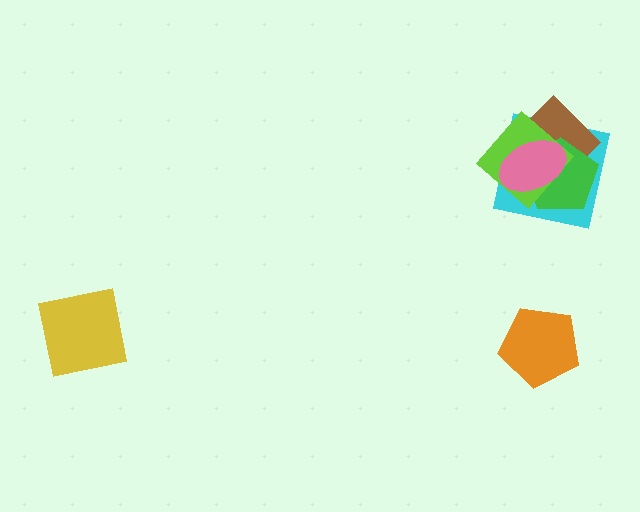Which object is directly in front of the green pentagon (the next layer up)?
The lime diamond is directly in front of the green pentagon.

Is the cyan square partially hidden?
Yes, it is partially covered by another shape.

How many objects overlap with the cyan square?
4 objects overlap with the cyan square.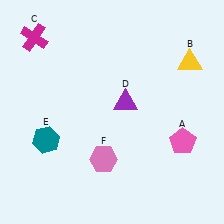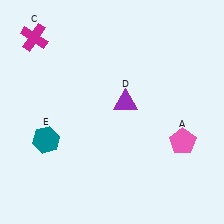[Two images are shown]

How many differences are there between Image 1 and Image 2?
There are 2 differences between the two images.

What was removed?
The pink hexagon (F), the yellow triangle (B) were removed in Image 2.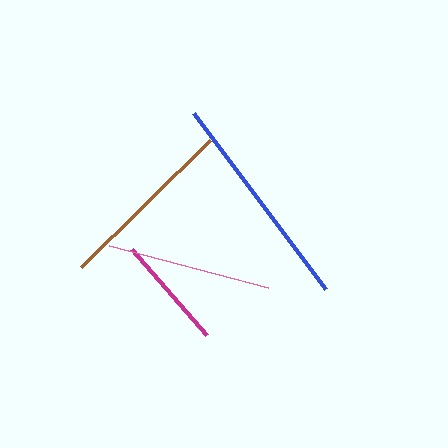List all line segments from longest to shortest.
From longest to shortest: blue, brown, pink, magenta.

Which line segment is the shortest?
The magenta line is the shortest at approximately 114 pixels.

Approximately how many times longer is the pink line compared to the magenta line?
The pink line is approximately 1.4 times the length of the magenta line.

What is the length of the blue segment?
The blue segment is approximately 220 pixels long.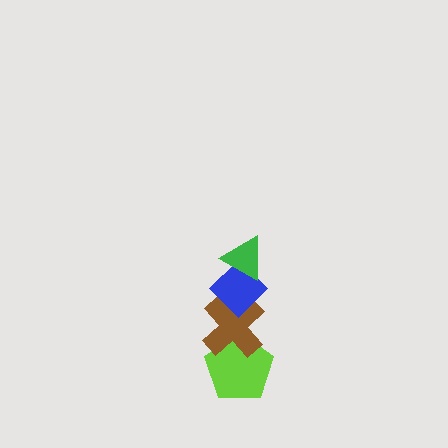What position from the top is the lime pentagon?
The lime pentagon is 4th from the top.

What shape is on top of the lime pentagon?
The brown cross is on top of the lime pentagon.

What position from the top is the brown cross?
The brown cross is 3rd from the top.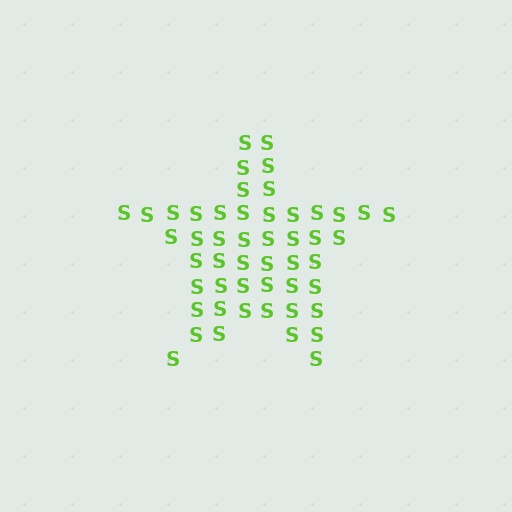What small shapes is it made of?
It is made of small letter S's.